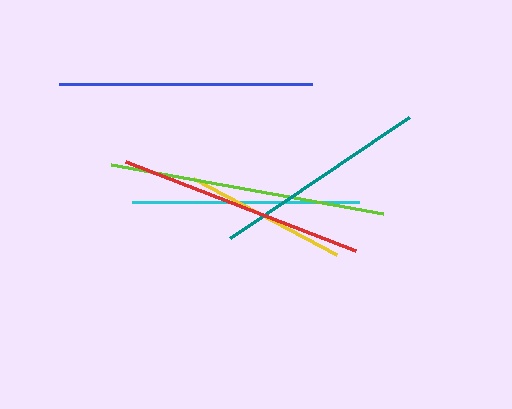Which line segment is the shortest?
The yellow line is the shortest at approximately 161 pixels.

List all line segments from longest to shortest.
From longest to shortest: lime, blue, red, cyan, teal, yellow.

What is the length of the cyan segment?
The cyan segment is approximately 227 pixels long.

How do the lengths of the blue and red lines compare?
The blue and red lines are approximately the same length.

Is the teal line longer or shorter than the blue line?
The blue line is longer than the teal line.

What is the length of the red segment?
The red segment is approximately 246 pixels long.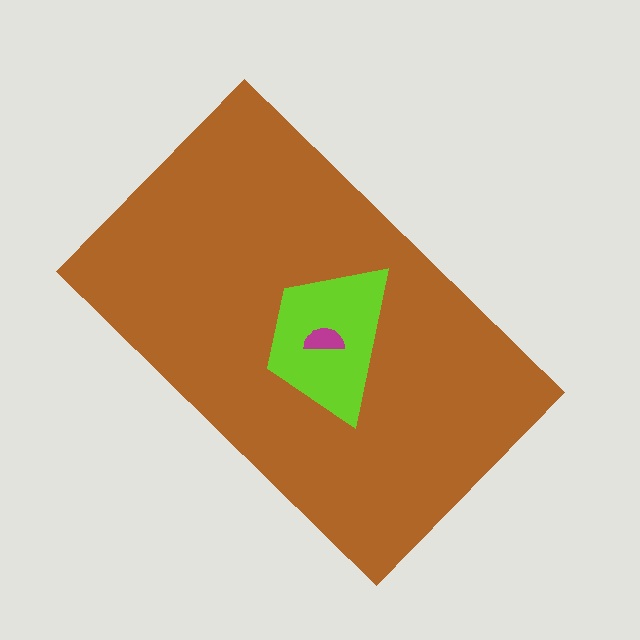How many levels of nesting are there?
3.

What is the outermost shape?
The brown rectangle.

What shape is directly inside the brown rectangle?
The lime trapezoid.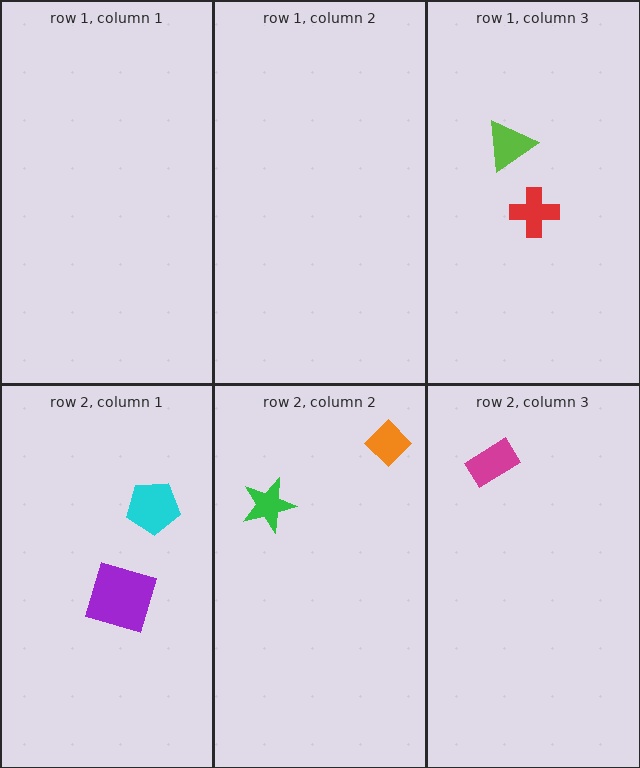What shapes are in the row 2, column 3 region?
The magenta rectangle.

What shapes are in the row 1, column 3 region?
The red cross, the lime triangle.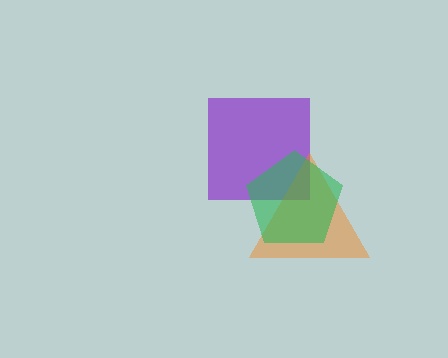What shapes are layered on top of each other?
The layered shapes are: a purple square, an orange triangle, a green pentagon.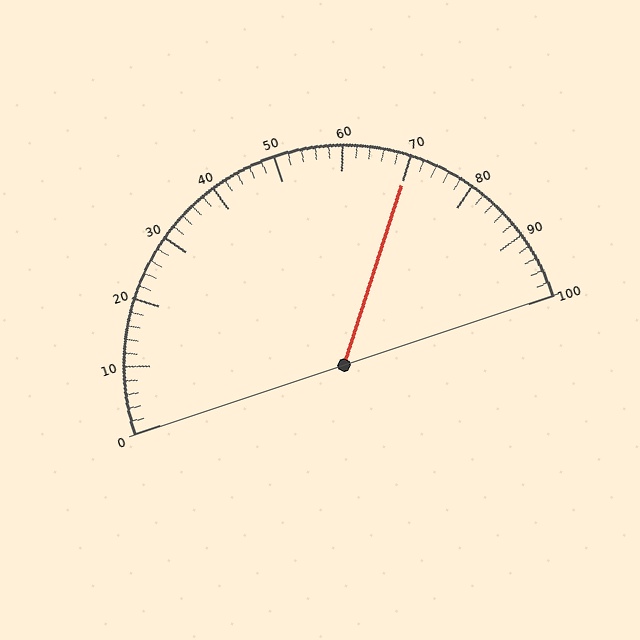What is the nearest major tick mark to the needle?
The nearest major tick mark is 70.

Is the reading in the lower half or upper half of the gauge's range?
The reading is in the upper half of the range (0 to 100).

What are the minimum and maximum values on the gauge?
The gauge ranges from 0 to 100.